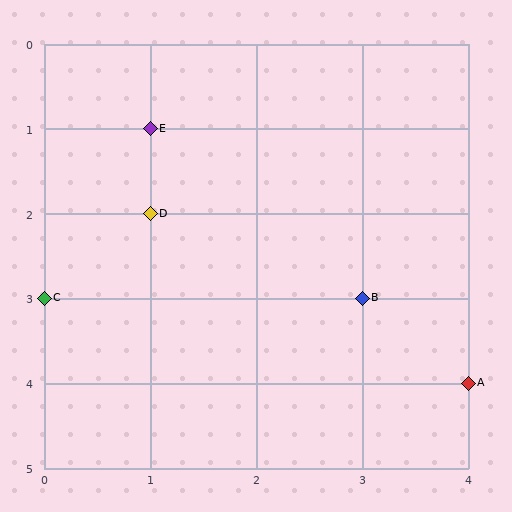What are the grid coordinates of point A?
Point A is at grid coordinates (4, 4).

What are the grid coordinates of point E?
Point E is at grid coordinates (1, 1).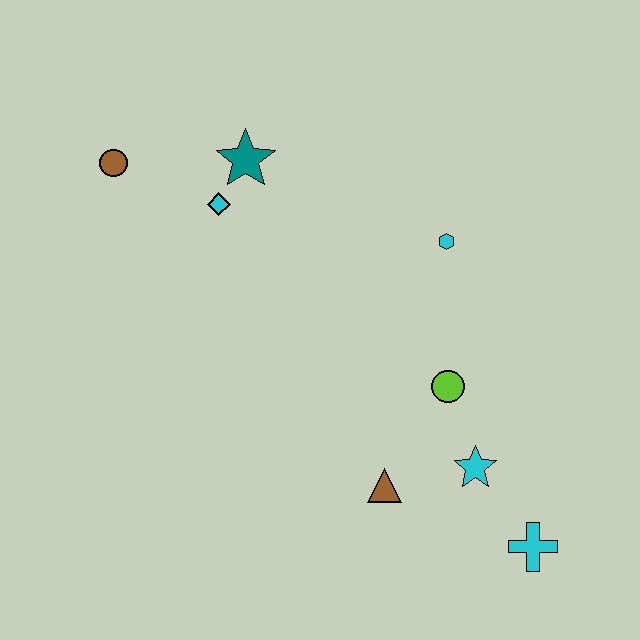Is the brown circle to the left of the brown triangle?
Yes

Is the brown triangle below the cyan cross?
No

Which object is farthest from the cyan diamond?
The cyan cross is farthest from the cyan diamond.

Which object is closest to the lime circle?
The cyan star is closest to the lime circle.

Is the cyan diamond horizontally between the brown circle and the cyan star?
Yes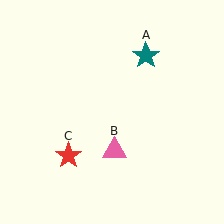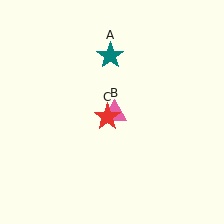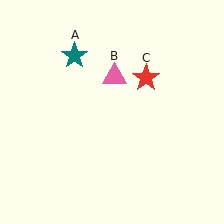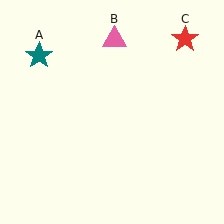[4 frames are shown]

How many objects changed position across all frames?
3 objects changed position: teal star (object A), pink triangle (object B), red star (object C).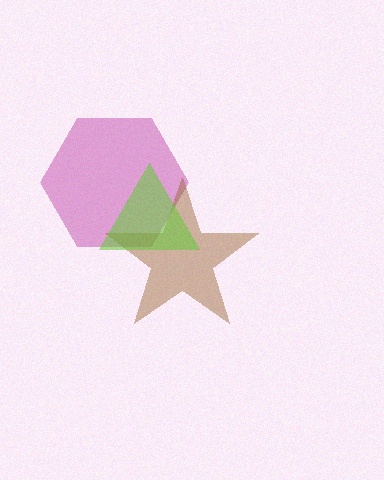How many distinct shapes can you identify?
There are 3 distinct shapes: a magenta hexagon, a brown star, a lime triangle.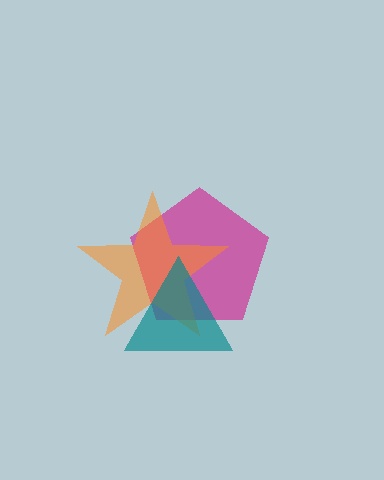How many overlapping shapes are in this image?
There are 3 overlapping shapes in the image.